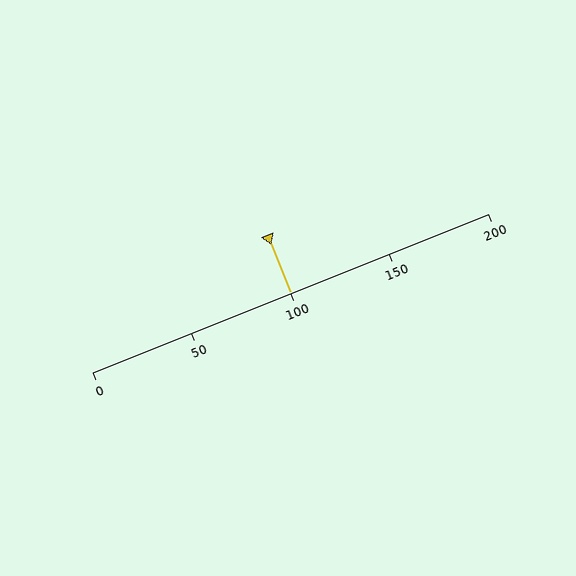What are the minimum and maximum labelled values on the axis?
The axis runs from 0 to 200.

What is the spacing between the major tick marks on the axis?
The major ticks are spaced 50 apart.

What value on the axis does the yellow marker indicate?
The marker indicates approximately 100.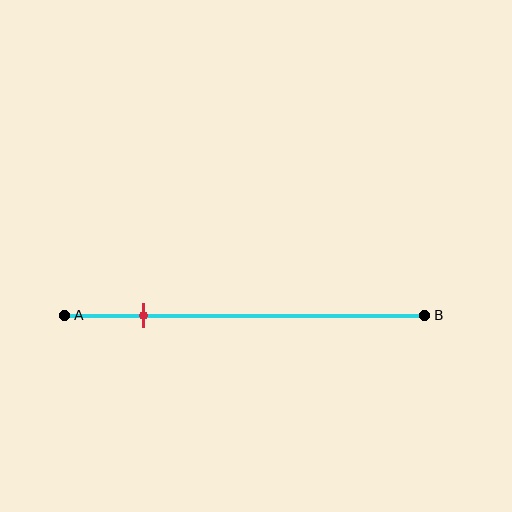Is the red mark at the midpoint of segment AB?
No, the mark is at about 20% from A, not at the 50% midpoint.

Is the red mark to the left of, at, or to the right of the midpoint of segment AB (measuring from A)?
The red mark is to the left of the midpoint of segment AB.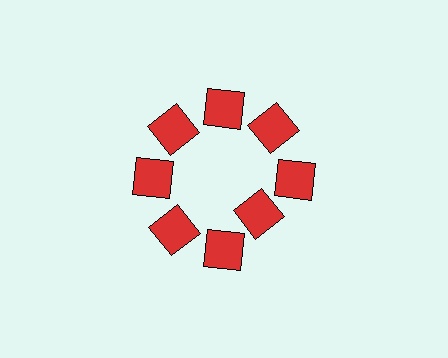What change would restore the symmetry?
The symmetry would be restored by moving it outward, back onto the ring so that all 8 squares sit at equal angles and equal distance from the center.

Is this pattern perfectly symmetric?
No. The 8 red squares are arranged in a ring, but one element near the 4 o'clock position is pulled inward toward the center, breaking the 8-fold rotational symmetry.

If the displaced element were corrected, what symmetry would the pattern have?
It would have 8-fold rotational symmetry — the pattern would map onto itself every 45 degrees.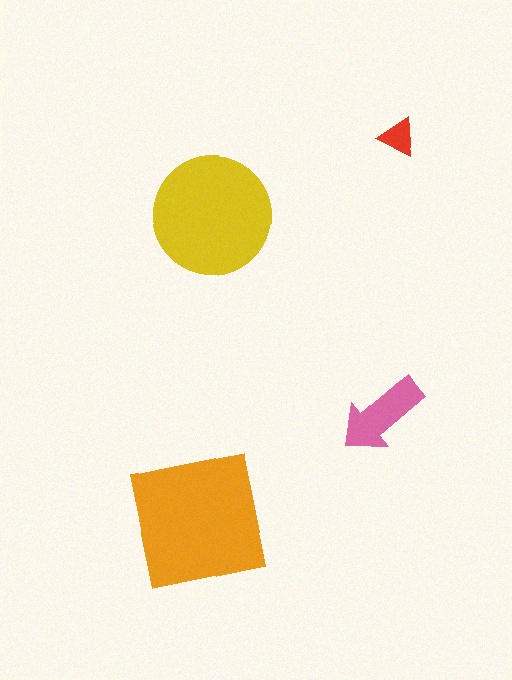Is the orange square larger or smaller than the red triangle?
Larger.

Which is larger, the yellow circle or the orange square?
The orange square.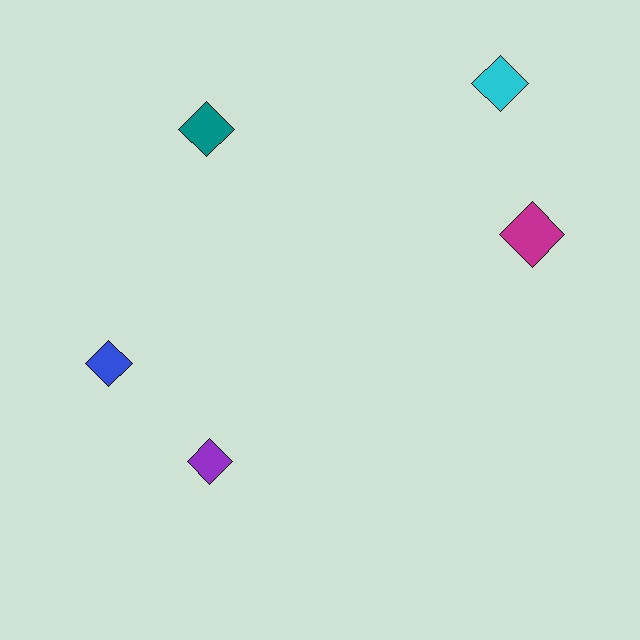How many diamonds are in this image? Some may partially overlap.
There are 5 diamonds.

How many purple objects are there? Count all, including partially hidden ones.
There is 1 purple object.